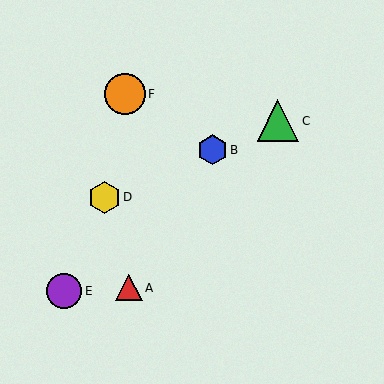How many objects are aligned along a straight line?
3 objects (B, C, D) are aligned along a straight line.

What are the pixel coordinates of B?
Object B is at (212, 150).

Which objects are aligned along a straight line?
Objects B, C, D are aligned along a straight line.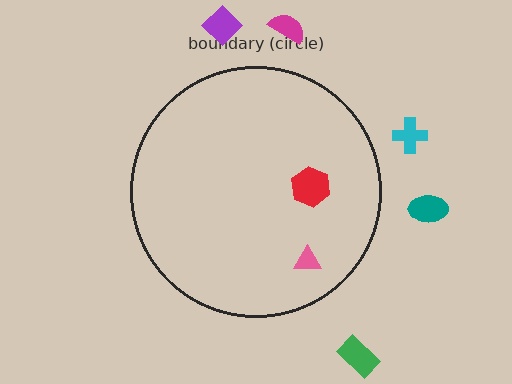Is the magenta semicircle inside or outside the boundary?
Outside.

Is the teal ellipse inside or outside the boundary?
Outside.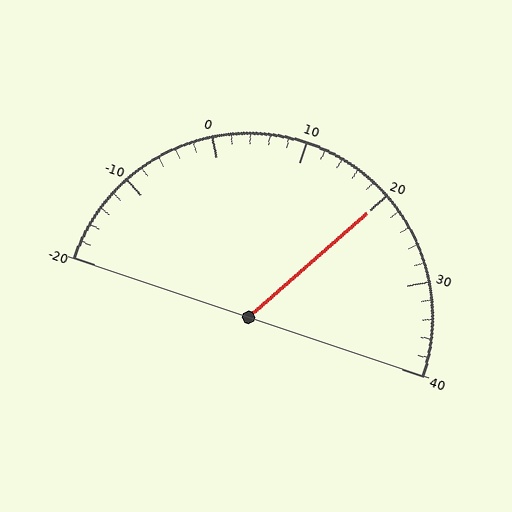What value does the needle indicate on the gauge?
The needle indicates approximately 20.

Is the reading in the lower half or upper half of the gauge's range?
The reading is in the upper half of the range (-20 to 40).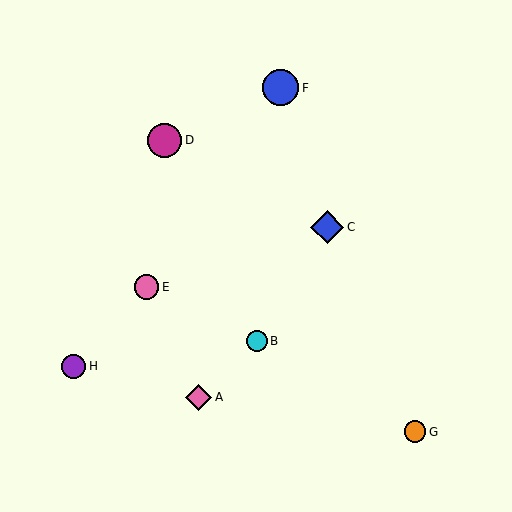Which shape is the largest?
The blue circle (labeled F) is the largest.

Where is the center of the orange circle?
The center of the orange circle is at (415, 432).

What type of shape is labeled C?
Shape C is a blue diamond.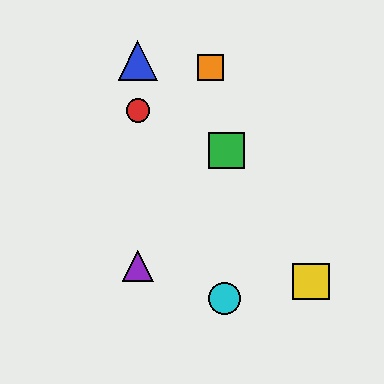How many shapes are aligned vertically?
3 shapes (the red circle, the blue triangle, the purple triangle) are aligned vertically.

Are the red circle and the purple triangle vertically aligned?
Yes, both are at x≈138.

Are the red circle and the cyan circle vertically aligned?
No, the red circle is at x≈138 and the cyan circle is at x≈224.